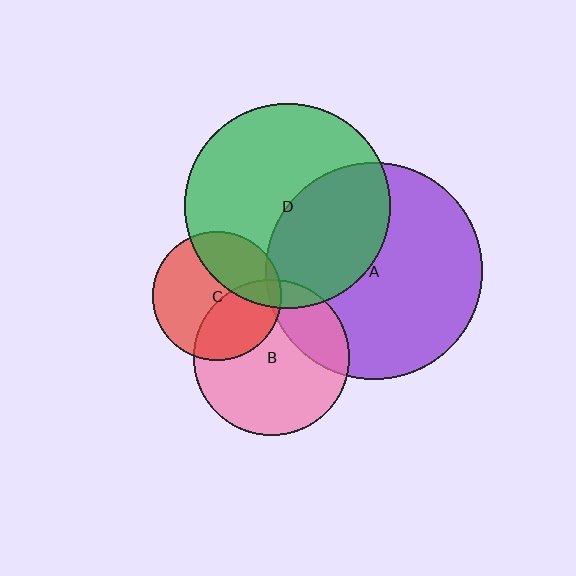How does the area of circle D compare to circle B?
Approximately 1.7 times.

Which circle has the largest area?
Circle A (purple).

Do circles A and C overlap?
Yes.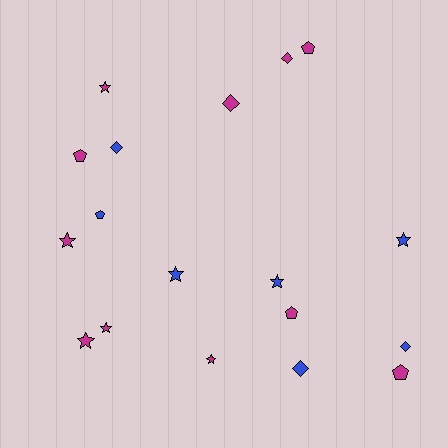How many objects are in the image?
There are 18 objects.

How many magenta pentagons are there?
There are 4 magenta pentagons.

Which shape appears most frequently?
Star, with 8 objects.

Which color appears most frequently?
Magenta, with 11 objects.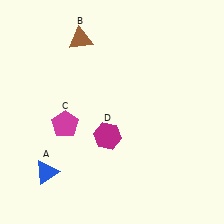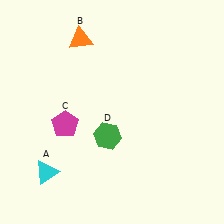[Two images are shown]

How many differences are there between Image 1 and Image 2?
There are 3 differences between the two images.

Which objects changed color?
A changed from blue to cyan. B changed from brown to orange. D changed from magenta to green.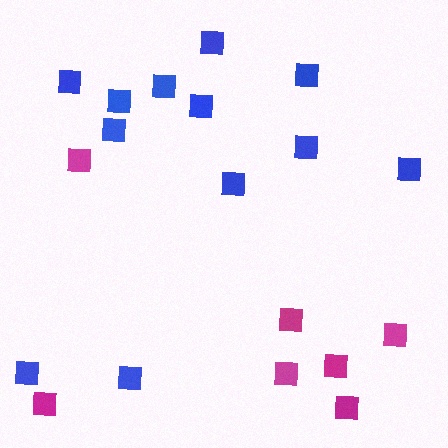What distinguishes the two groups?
There are 2 groups: one group of magenta squares (7) and one group of blue squares (12).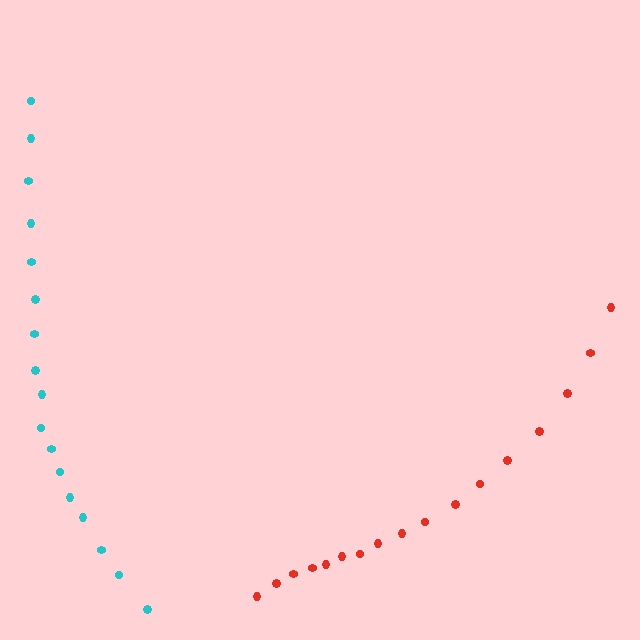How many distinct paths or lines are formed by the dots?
There are 2 distinct paths.